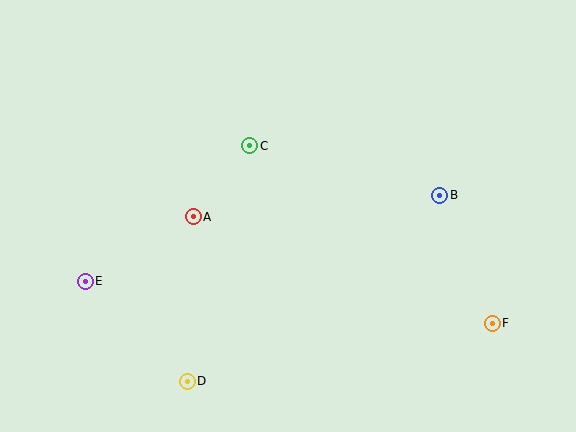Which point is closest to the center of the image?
Point C at (250, 146) is closest to the center.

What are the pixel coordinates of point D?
Point D is at (187, 381).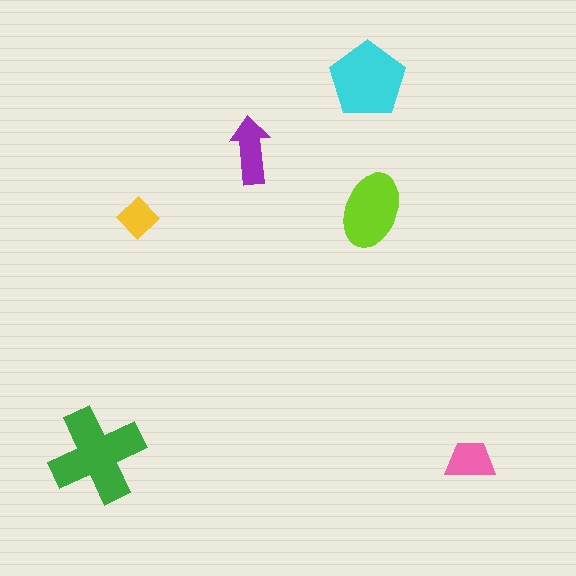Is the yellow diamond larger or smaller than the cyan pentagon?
Smaller.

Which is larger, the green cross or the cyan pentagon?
The green cross.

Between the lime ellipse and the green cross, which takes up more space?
The green cross.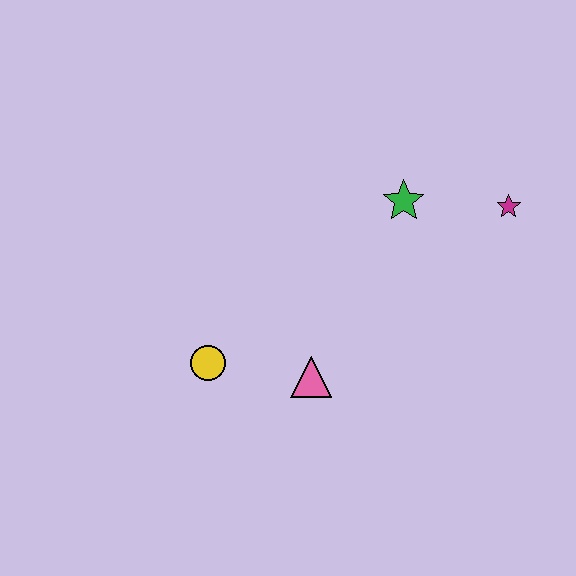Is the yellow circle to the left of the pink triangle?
Yes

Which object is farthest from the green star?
The yellow circle is farthest from the green star.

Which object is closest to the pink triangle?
The yellow circle is closest to the pink triangle.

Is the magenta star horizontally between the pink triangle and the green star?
No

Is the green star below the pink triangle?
No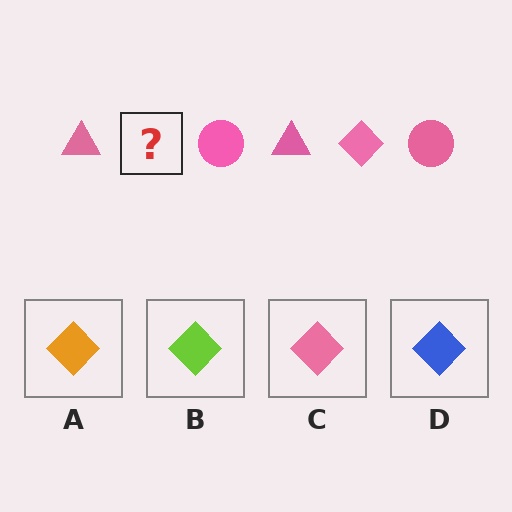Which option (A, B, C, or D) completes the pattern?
C.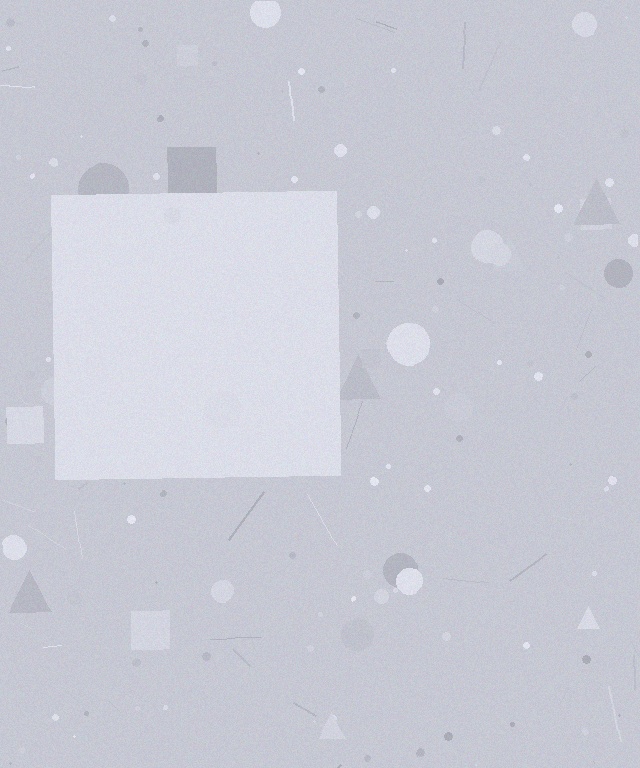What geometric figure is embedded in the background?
A square is embedded in the background.